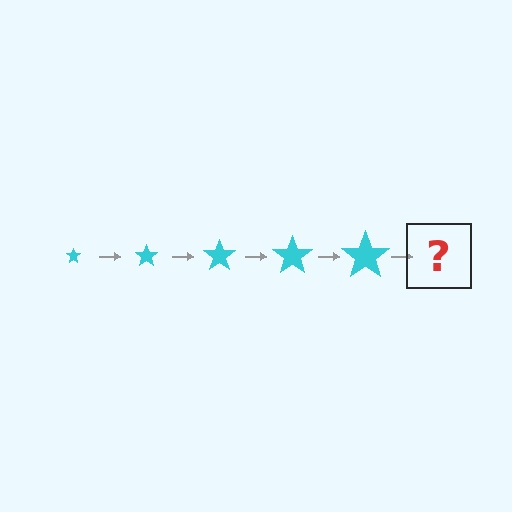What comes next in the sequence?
The next element should be a cyan star, larger than the previous one.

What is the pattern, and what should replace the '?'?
The pattern is that the star gets progressively larger each step. The '?' should be a cyan star, larger than the previous one.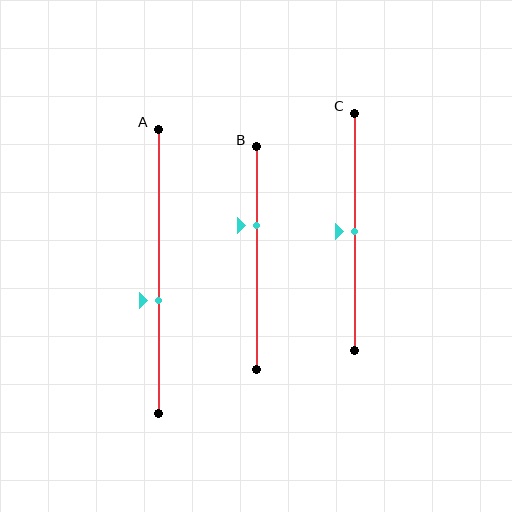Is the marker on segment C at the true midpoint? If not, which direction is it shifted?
Yes, the marker on segment C is at the true midpoint.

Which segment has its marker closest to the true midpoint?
Segment C has its marker closest to the true midpoint.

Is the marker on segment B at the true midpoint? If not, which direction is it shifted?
No, the marker on segment B is shifted upward by about 14% of the segment length.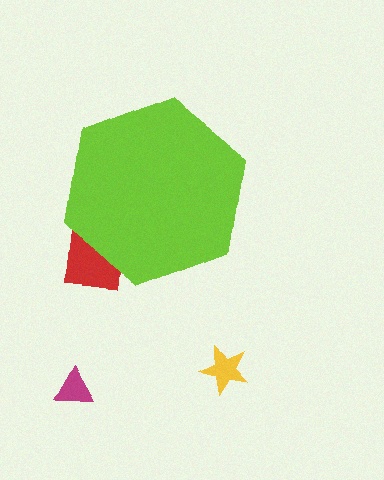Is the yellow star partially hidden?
No, the yellow star is fully visible.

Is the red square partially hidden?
Yes, the red square is partially hidden behind the lime hexagon.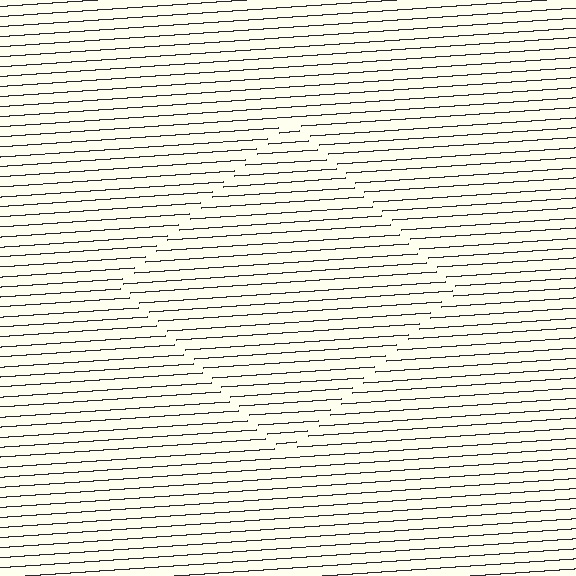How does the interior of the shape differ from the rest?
The interior of the shape contains the same grating, shifted by half a period — the contour is defined by the phase discontinuity where line-ends from the inner and outer gratings abut.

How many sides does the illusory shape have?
4 sides — the line-ends trace a square.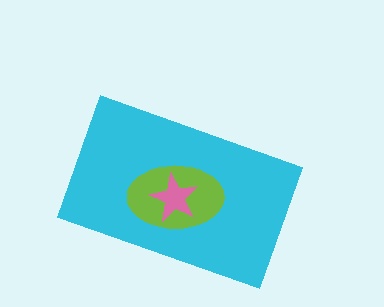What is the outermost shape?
The cyan rectangle.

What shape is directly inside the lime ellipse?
The pink star.